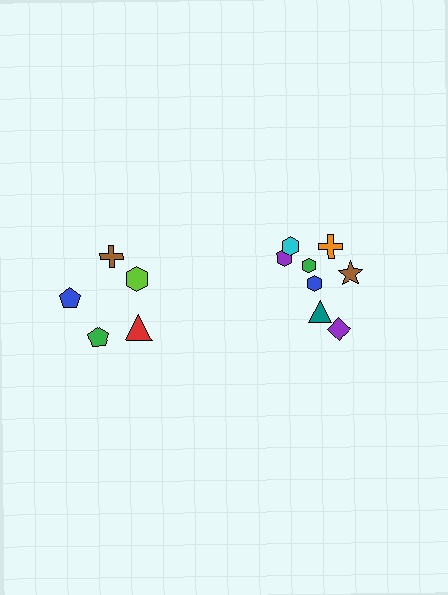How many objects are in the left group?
There are 5 objects.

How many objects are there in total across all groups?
There are 13 objects.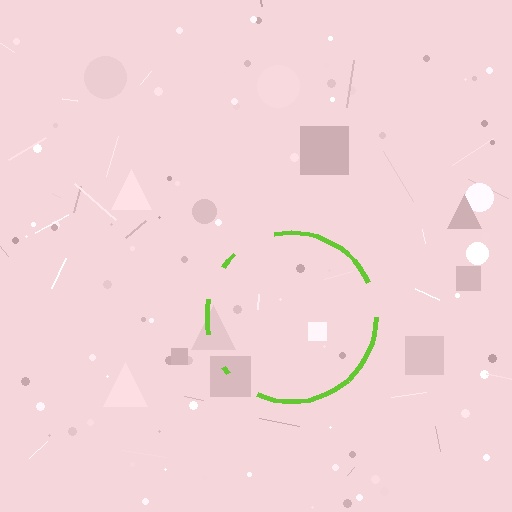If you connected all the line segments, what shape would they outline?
They would outline a circle.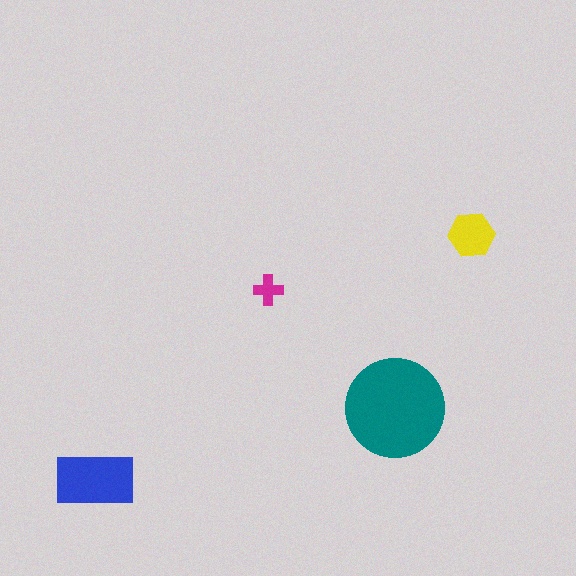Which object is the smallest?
The magenta cross.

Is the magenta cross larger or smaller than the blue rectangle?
Smaller.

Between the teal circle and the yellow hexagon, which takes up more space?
The teal circle.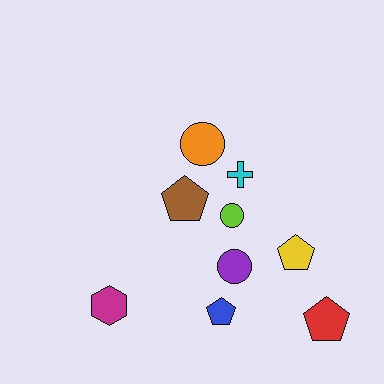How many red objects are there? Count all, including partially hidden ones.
There is 1 red object.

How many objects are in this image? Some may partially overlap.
There are 9 objects.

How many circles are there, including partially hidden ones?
There are 3 circles.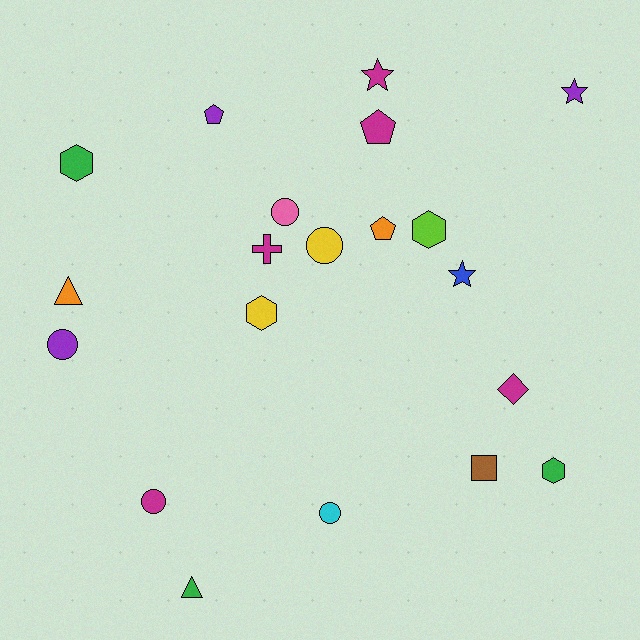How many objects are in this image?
There are 20 objects.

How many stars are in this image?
There are 3 stars.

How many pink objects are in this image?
There is 1 pink object.